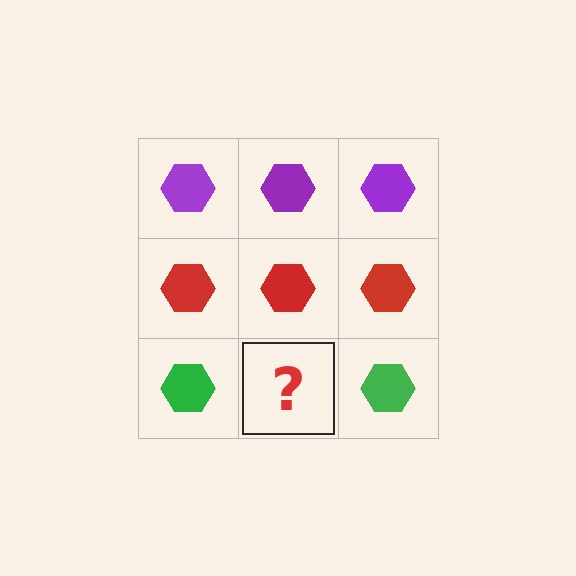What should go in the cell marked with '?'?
The missing cell should contain a green hexagon.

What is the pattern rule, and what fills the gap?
The rule is that each row has a consistent color. The gap should be filled with a green hexagon.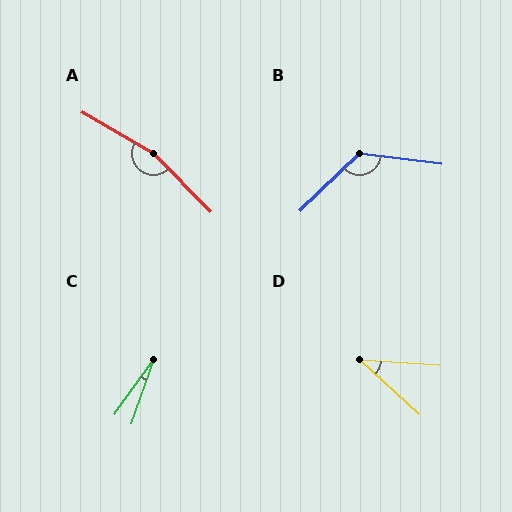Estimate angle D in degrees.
Approximately 38 degrees.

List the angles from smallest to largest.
C (17°), D (38°), B (129°), A (165°).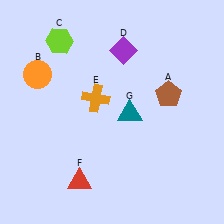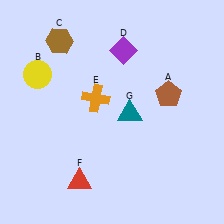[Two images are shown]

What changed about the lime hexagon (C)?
In Image 1, C is lime. In Image 2, it changed to brown.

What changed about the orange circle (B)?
In Image 1, B is orange. In Image 2, it changed to yellow.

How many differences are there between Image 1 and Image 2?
There are 2 differences between the two images.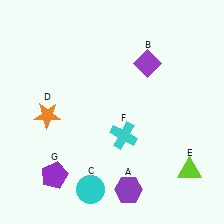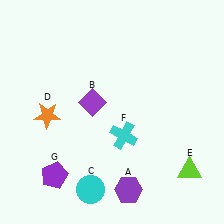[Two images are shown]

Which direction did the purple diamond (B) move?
The purple diamond (B) moved left.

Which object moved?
The purple diamond (B) moved left.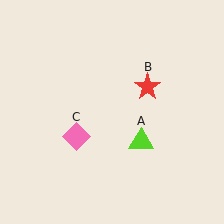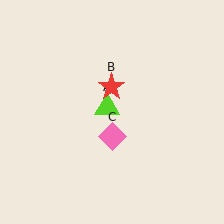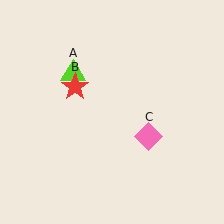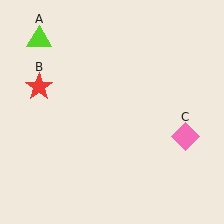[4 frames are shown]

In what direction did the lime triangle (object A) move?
The lime triangle (object A) moved up and to the left.